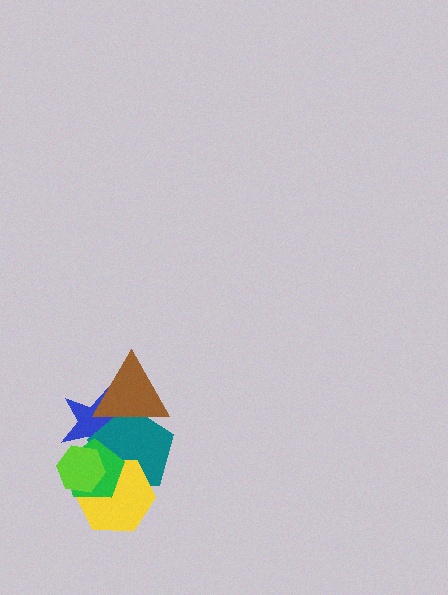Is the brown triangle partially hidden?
No, no other shape covers it.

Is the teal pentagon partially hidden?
Yes, it is partially covered by another shape.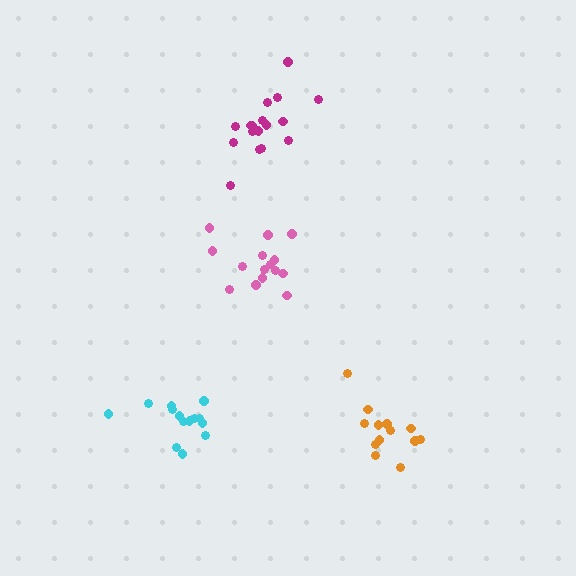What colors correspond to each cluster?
The clusters are colored: cyan, pink, magenta, orange.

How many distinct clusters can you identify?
There are 4 distinct clusters.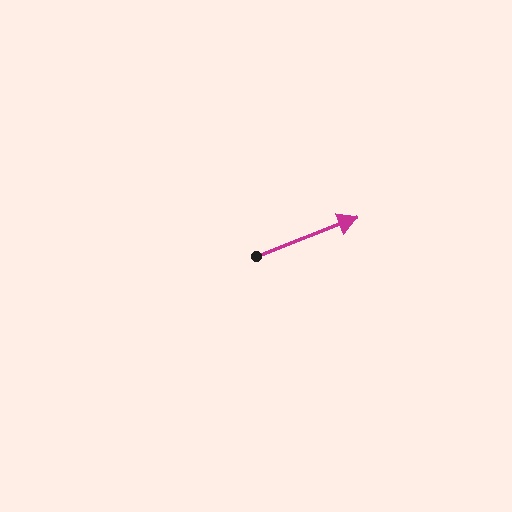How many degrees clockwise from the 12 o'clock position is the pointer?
Approximately 69 degrees.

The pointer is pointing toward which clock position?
Roughly 2 o'clock.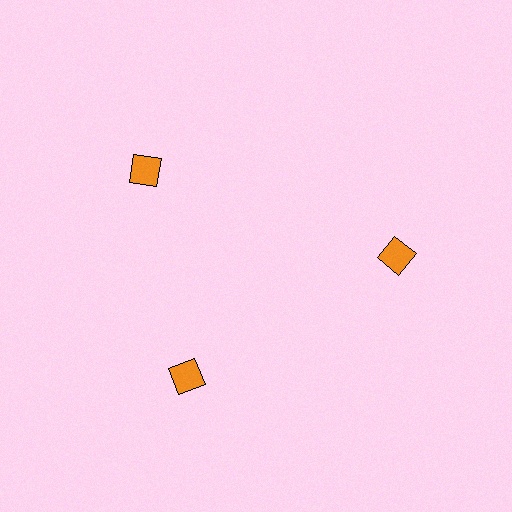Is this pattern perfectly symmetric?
No. The 3 orange squares are arranged in a ring, but one element near the 11 o'clock position is rotated out of alignment along the ring, breaking the 3-fold rotational symmetry.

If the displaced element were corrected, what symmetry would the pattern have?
It would have 3-fold rotational symmetry — the pattern would map onto itself every 120 degrees.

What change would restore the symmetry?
The symmetry would be restored by rotating it back into even spacing with its neighbors so that all 3 squares sit at equal angles and equal distance from the center.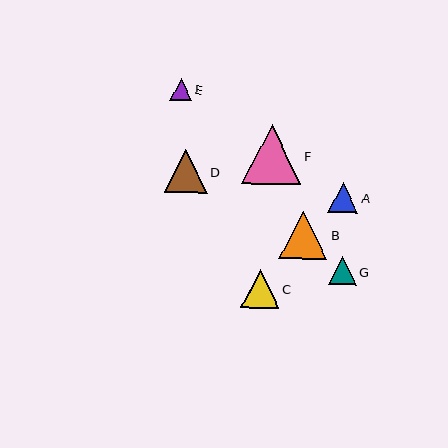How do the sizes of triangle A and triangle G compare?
Triangle A and triangle G are approximately the same size.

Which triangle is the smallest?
Triangle E is the smallest with a size of approximately 22 pixels.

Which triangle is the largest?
Triangle F is the largest with a size of approximately 59 pixels.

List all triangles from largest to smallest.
From largest to smallest: F, B, D, C, A, G, E.